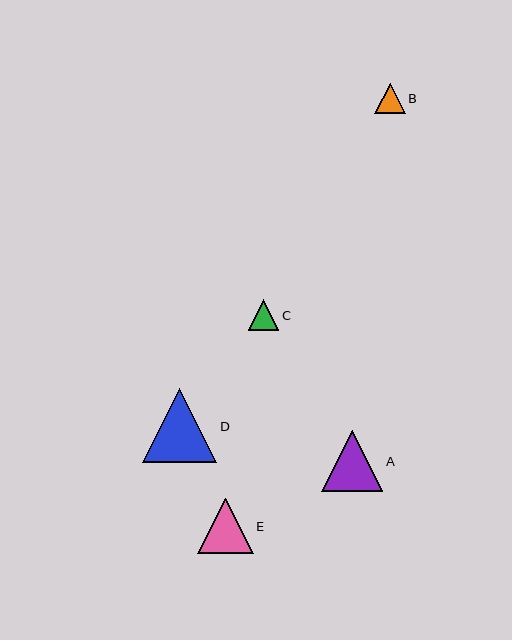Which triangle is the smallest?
Triangle B is the smallest with a size of approximately 30 pixels.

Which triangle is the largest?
Triangle D is the largest with a size of approximately 74 pixels.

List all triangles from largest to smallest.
From largest to smallest: D, A, E, C, B.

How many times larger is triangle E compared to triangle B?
Triangle E is approximately 1.8 times the size of triangle B.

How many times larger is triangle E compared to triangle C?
Triangle E is approximately 1.8 times the size of triangle C.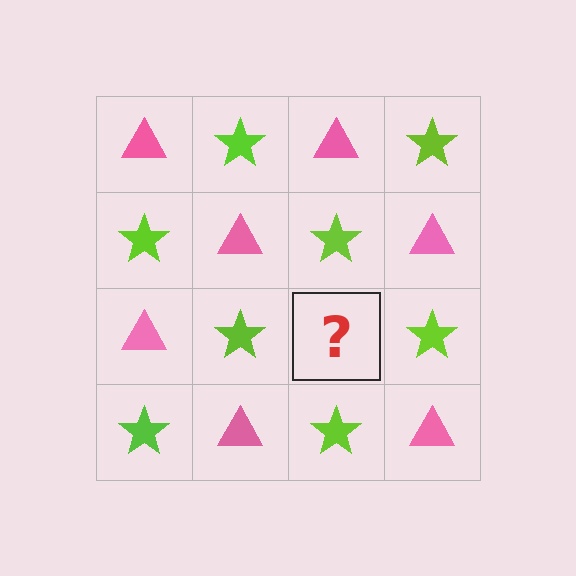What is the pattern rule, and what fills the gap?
The rule is that it alternates pink triangle and lime star in a checkerboard pattern. The gap should be filled with a pink triangle.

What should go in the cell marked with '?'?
The missing cell should contain a pink triangle.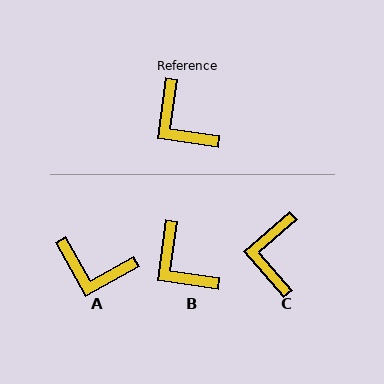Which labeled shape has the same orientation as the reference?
B.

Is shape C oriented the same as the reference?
No, it is off by about 41 degrees.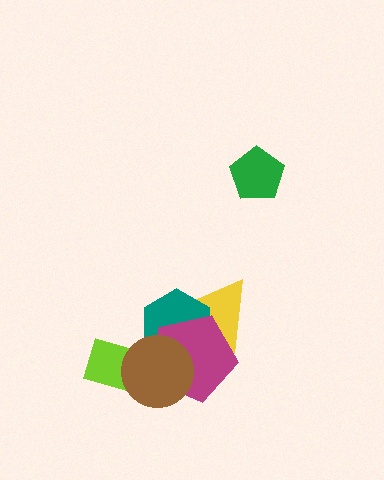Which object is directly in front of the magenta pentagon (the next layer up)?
The lime rectangle is directly in front of the magenta pentagon.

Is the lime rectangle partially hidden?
Yes, it is partially covered by another shape.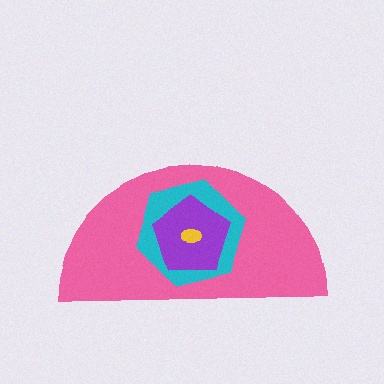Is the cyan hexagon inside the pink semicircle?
Yes.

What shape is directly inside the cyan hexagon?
The purple pentagon.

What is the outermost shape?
The pink semicircle.